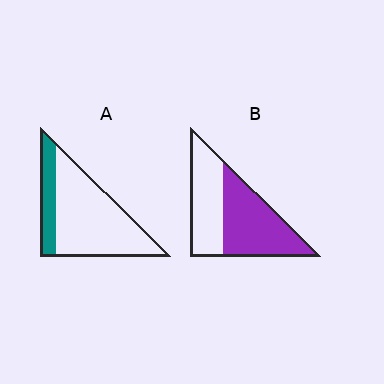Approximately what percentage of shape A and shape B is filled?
A is approximately 25% and B is approximately 55%.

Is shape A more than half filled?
No.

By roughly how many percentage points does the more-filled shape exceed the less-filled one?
By roughly 35 percentage points (B over A).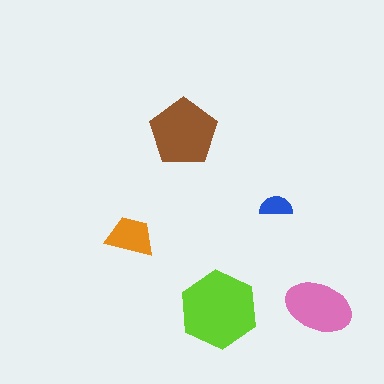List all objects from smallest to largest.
The blue semicircle, the orange trapezoid, the pink ellipse, the brown pentagon, the lime hexagon.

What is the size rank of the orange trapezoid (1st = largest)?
4th.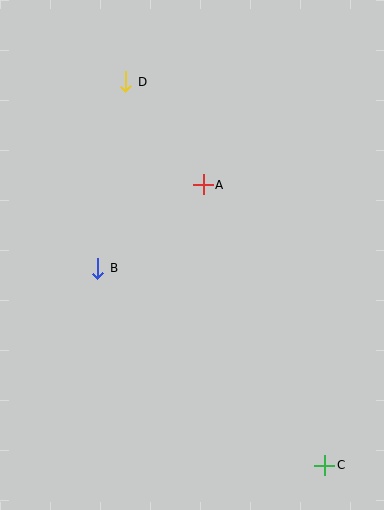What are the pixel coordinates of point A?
Point A is at (203, 185).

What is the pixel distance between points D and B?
The distance between D and B is 189 pixels.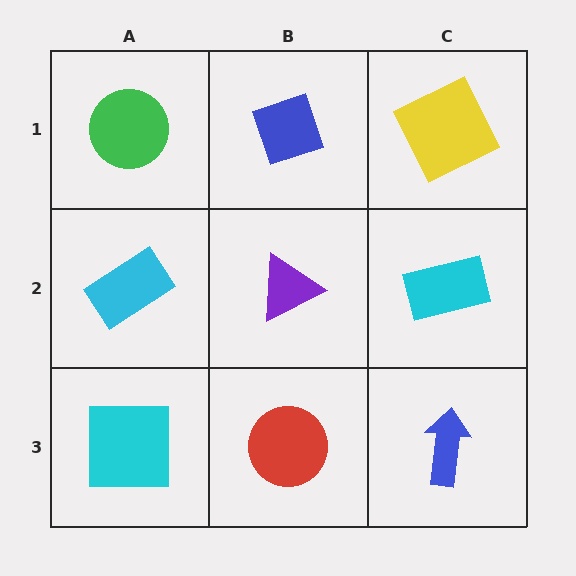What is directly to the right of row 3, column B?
A blue arrow.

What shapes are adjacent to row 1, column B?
A purple triangle (row 2, column B), a green circle (row 1, column A), a yellow square (row 1, column C).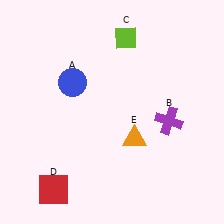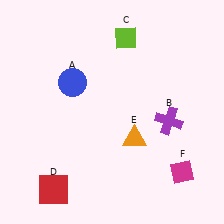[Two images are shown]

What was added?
A magenta diamond (F) was added in Image 2.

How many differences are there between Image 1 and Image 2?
There is 1 difference between the two images.